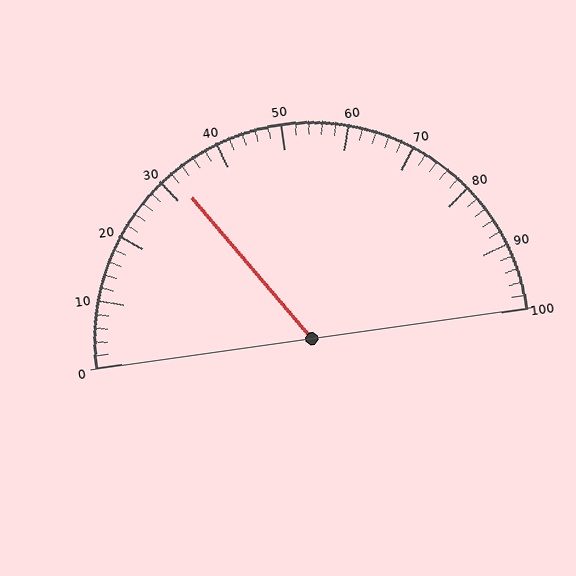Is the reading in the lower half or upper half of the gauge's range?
The reading is in the lower half of the range (0 to 100).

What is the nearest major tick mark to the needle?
The nearest major tick mark is 30.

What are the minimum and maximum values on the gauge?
The gauge ranges from 0 to 100.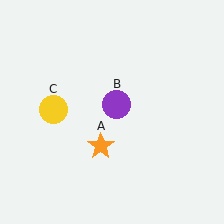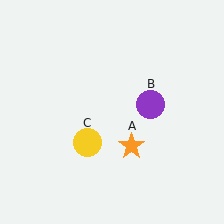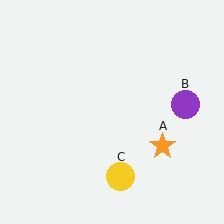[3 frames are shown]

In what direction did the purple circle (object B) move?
The purple circle (object B) moved right.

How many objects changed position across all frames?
3 objects changed position: orange star (object A), purple circle (object B), yellow circle (object C).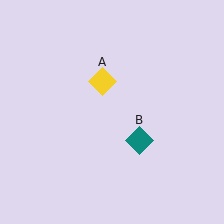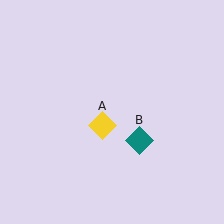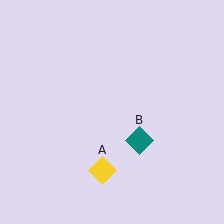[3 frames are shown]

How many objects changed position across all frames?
1 object changed position: yellow diamond (object A).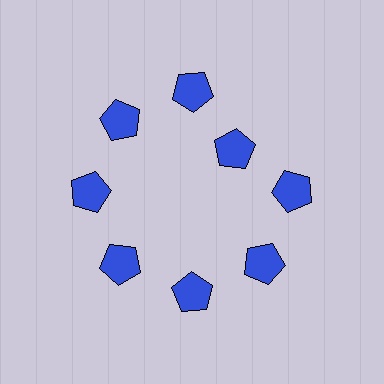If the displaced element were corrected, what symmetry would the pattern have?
It would have 8-fold rotational symmetry — the pattern would map onto itself every 45 degrees.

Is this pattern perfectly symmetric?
No. The 8 blue pentagons are arranged in a ring, but one element near the 2 o'clock position is pulled inward toward the center, breaking the 8-fold rotational symmetry.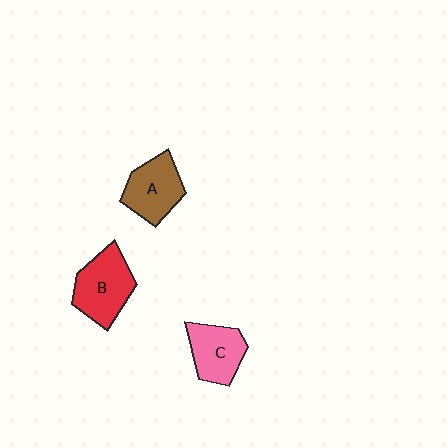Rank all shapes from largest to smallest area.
From largest to smallest: B (red), A (brown), C (pink).